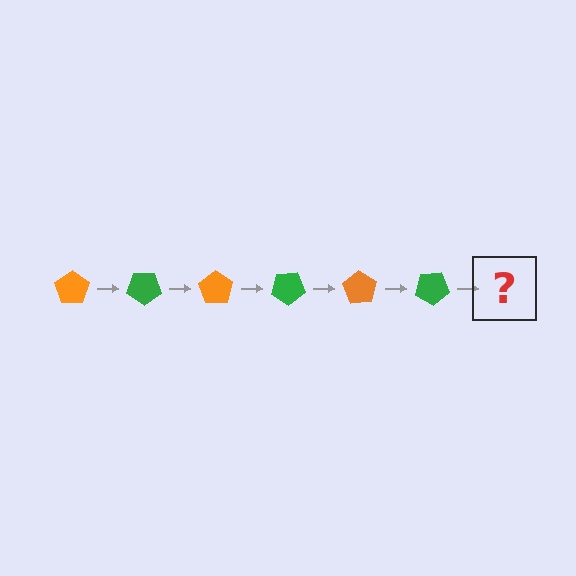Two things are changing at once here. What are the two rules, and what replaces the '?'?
The two rules are that it rotates 35 degrees each step and the color cycles through orange and green. The '?' should be an orange pentagon, rotated 210 degrees from the start.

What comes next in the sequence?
The next element should be an orange pentagon, rotated 210 degrees from the start.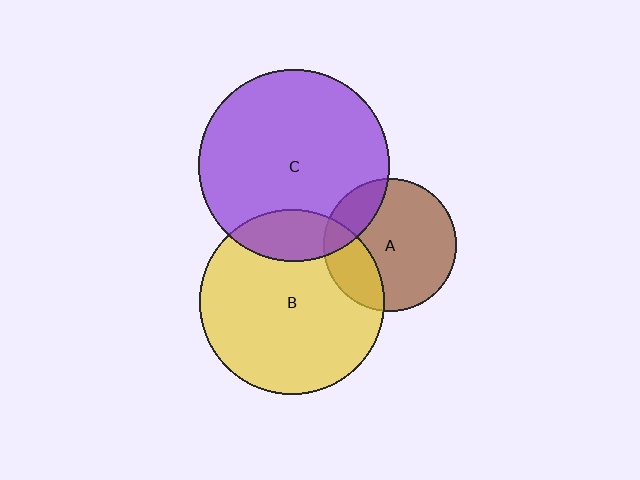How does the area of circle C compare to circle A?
Approximately 2.1 times.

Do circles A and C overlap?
Yes.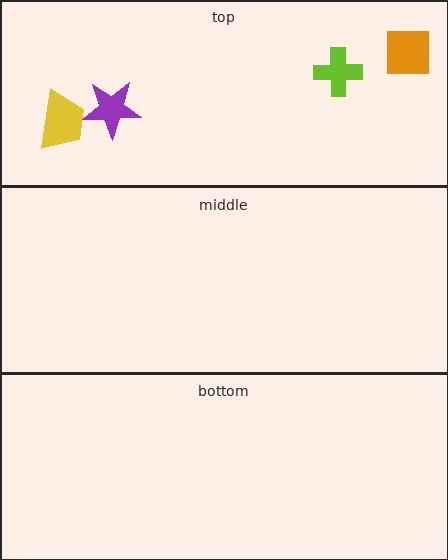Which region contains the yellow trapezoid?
The top region.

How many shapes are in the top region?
4.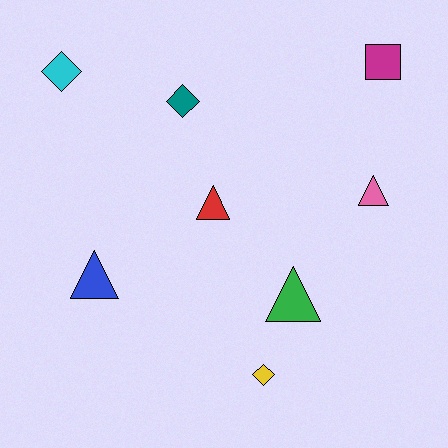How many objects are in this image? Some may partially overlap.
There are 8 objects.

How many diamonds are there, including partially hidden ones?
There are 3 diamonds.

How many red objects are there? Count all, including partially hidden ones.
There is 1 red object.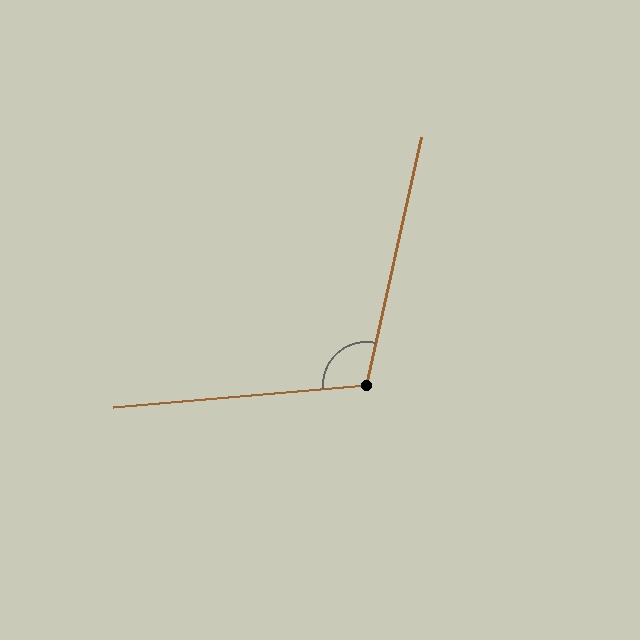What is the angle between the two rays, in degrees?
Approximately 108 degrees.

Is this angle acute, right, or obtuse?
It is obtuse.